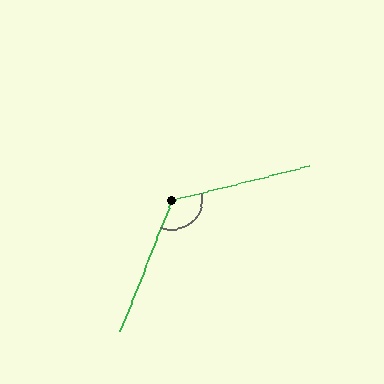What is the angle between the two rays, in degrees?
Approximately 125 degrees.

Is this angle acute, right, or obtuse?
It is obtuse.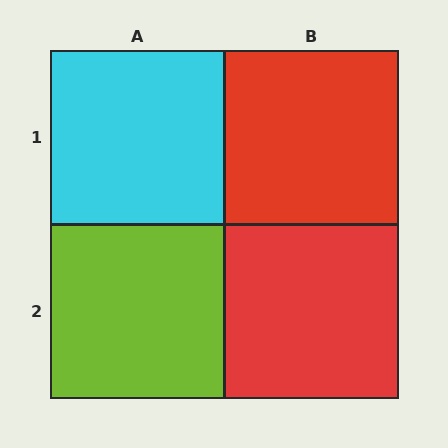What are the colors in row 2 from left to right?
Lime, red.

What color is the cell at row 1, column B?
Red.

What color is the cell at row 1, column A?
Cyan.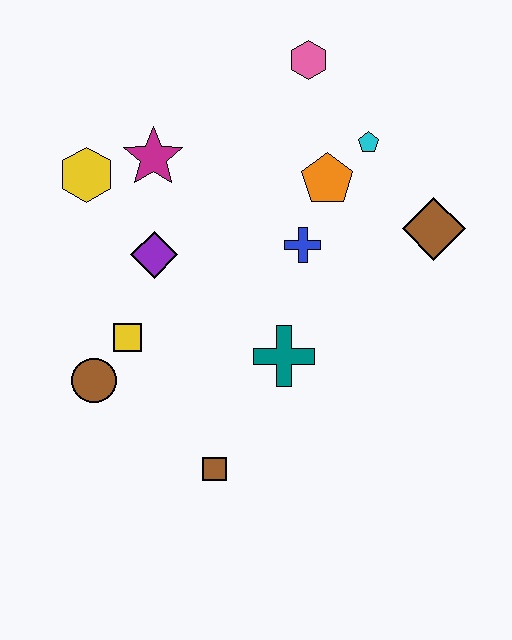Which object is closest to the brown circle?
The yellow square is closest to the brown circle.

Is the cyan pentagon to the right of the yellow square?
Yes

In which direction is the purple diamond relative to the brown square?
The purple diamond is above the brown square.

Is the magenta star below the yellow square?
No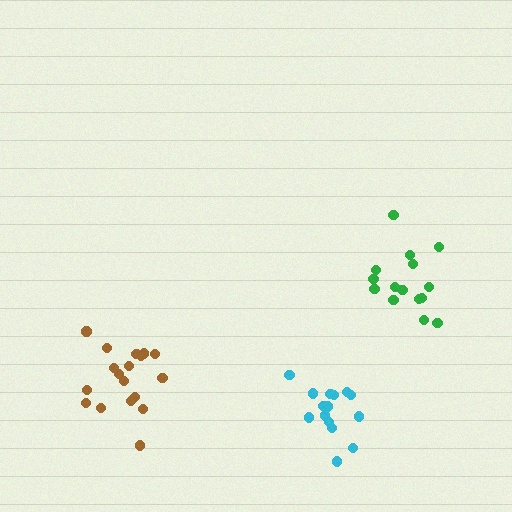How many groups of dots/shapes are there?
There are 3 groups.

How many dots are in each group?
Group 1: 15 dots, Group 2: 18 dots, Group 3: 15 dots (48 total).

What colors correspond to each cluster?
The clusters are colored: cyan, brown, green.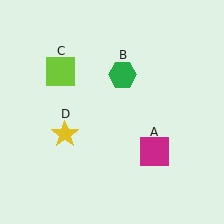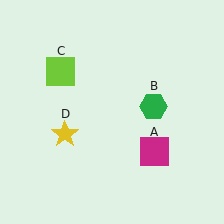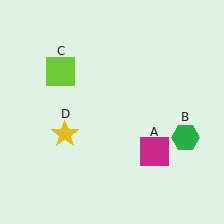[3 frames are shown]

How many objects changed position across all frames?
1 object changed position: green hexagon (object B).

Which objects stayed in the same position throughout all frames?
Magenta square (object A) and lime square (object C) and yellow star (object D) remained stationary.